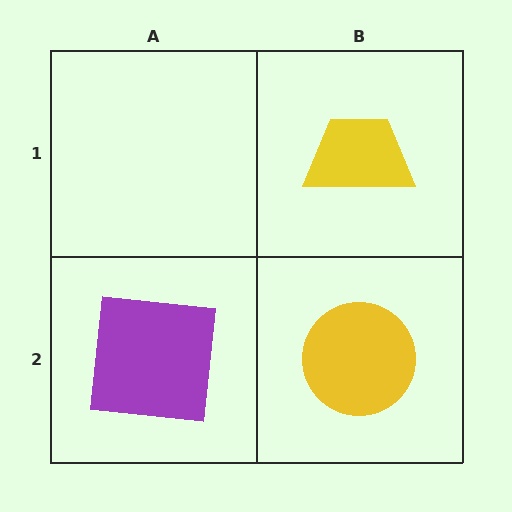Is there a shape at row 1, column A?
No, that cell is empty.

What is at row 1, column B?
A yellow trapezoid.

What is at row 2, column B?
A yellow circle.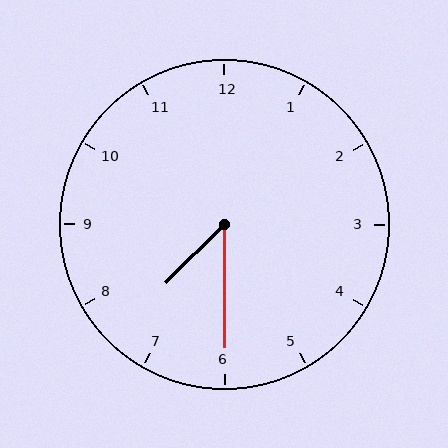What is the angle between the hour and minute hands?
Approximately 45 degrees.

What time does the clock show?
7:30.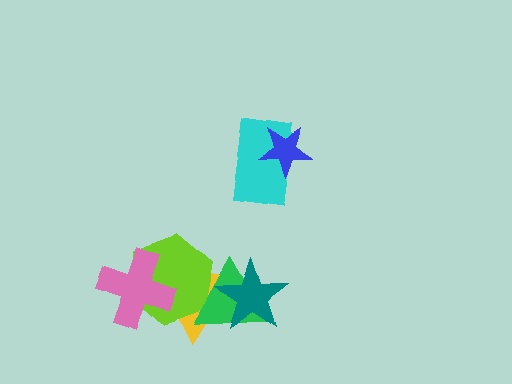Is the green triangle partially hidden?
Yes, it is partially covered by another shape.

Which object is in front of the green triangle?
The teal star is in front of the green triangle.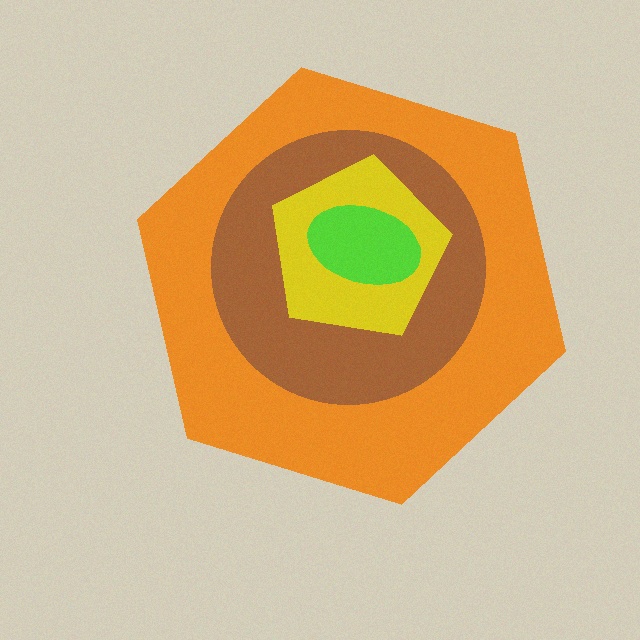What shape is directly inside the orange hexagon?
The brown circle.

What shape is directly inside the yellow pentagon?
The lime ellipse.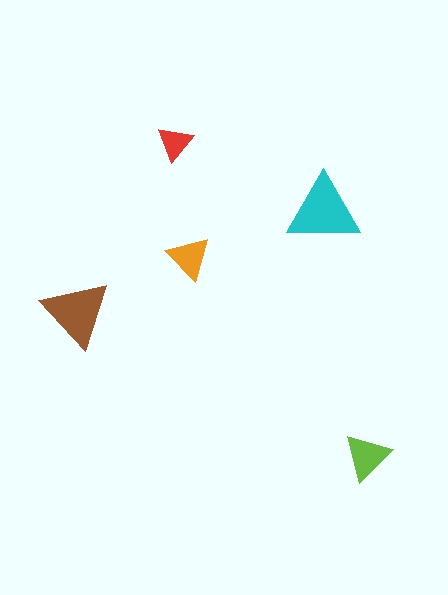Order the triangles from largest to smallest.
the cyan one, the brown one, the lime one, the orange one, the red one.